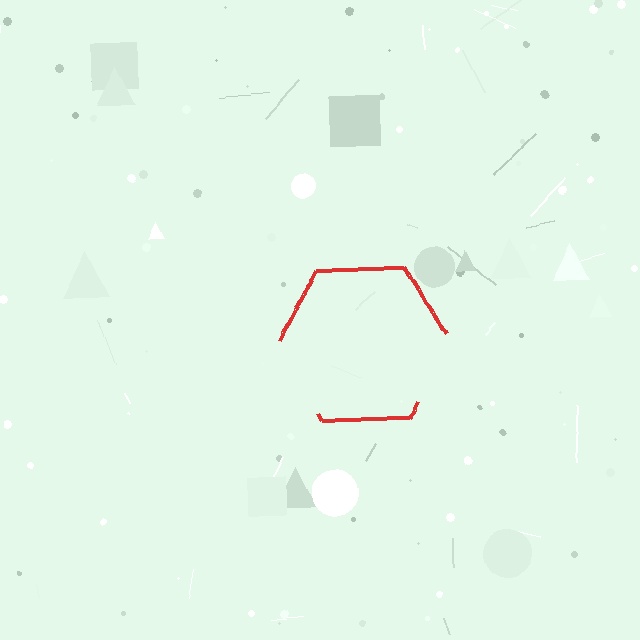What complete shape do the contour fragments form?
The contour fragments form a hexagon.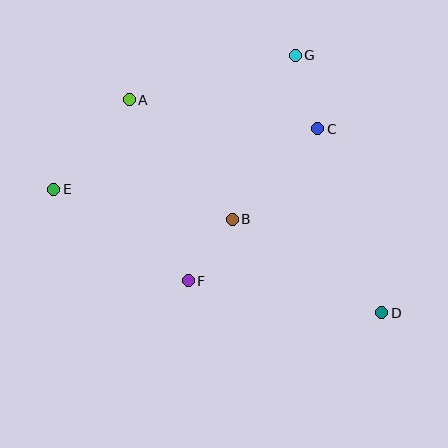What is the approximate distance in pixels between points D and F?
The distance between D and F is approximately 196 pixels.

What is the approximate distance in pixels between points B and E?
The distance between B and E is approximately 181 pixels.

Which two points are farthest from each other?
Points D and E are farthest from each other.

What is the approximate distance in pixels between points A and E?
The distance between A and E is approximately 117 pixels.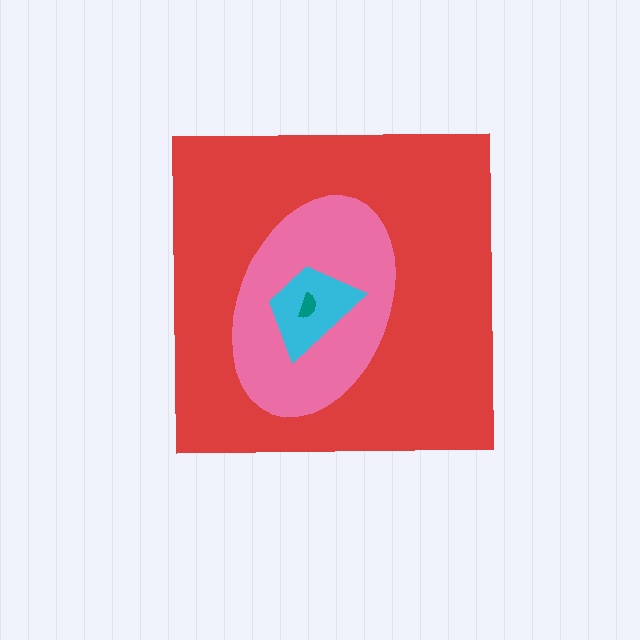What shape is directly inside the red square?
The pink ellipse.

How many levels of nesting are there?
4.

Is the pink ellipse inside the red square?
Yes.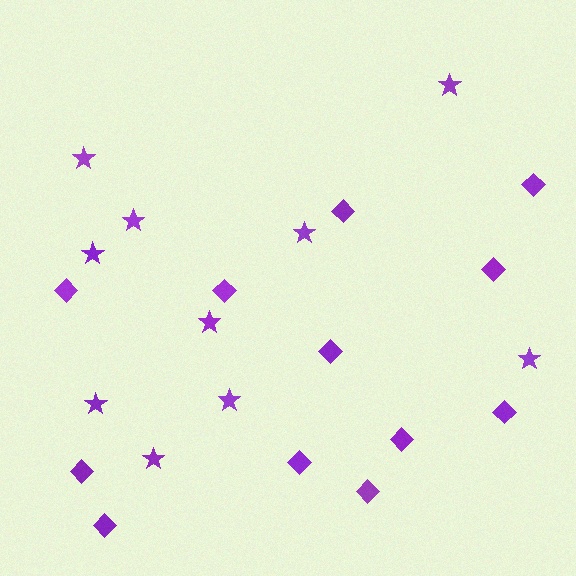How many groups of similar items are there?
There are 2 groups: one group of stars (10) and one group of diamonds (12).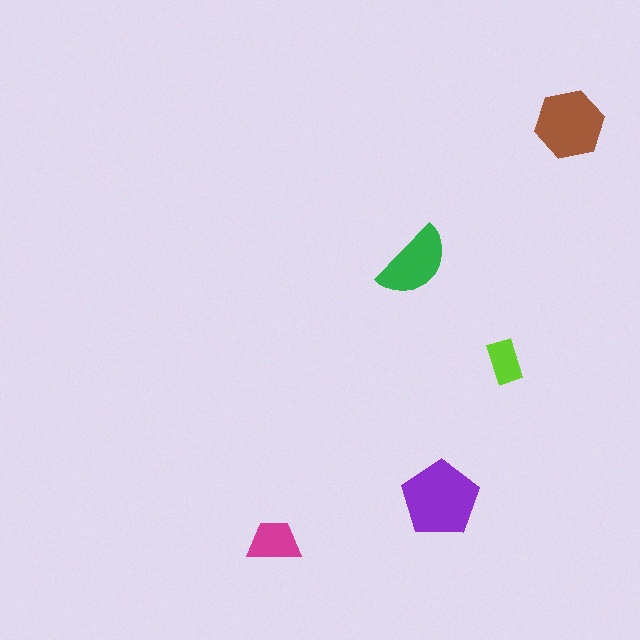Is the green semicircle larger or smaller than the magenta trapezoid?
Larger.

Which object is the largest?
The purple pentagon.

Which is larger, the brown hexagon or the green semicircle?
The brown hexagon.